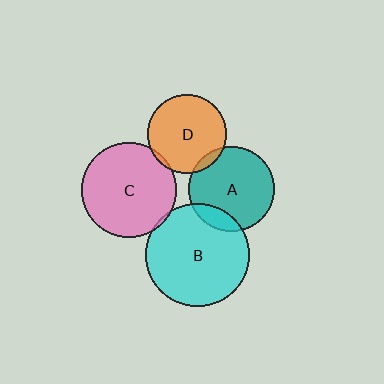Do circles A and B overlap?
Yes.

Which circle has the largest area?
Circle B (cyan).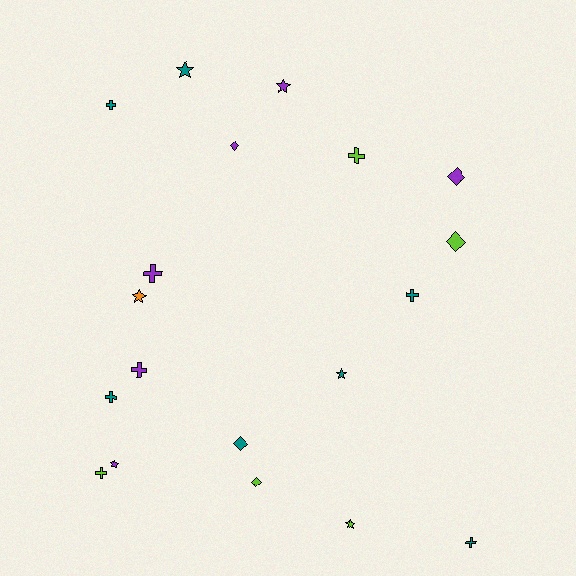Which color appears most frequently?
Teal, with 7 objects.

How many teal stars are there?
There are 2 teal stars.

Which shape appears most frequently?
Cross, with 8 objects.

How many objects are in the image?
There are 19 objects.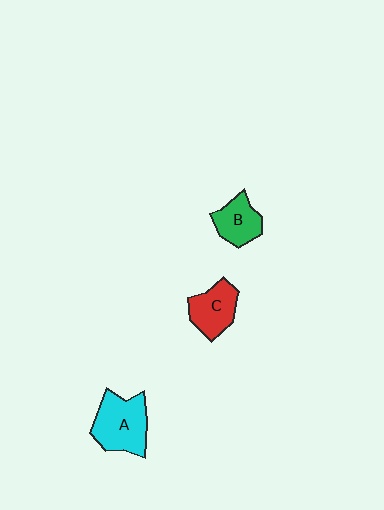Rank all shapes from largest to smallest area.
From largest to smallest: A (cyan), C (red), B (green).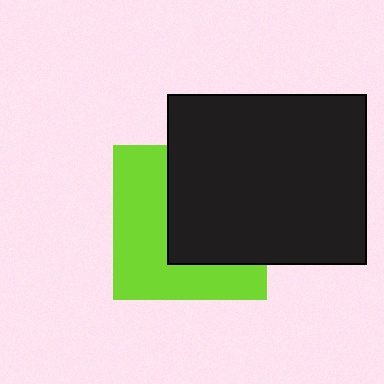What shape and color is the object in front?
The object in front is a black rectangle.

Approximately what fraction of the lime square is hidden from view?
Roughly 51% of the lime square is hidden behind the black rectangle.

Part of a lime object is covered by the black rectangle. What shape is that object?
It is a square.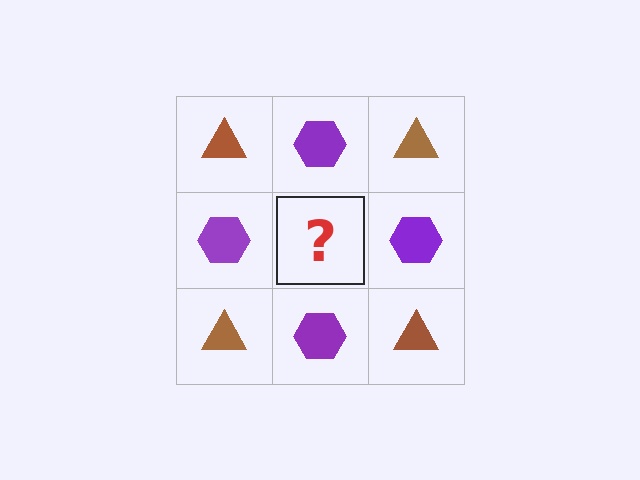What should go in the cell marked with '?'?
The missing cell should contain a brown triangle.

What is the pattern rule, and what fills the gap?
The rule is that it alternates brown triangle and purple hexagon in a checkerboard pattern. The gap should be filled with a brown triangle.